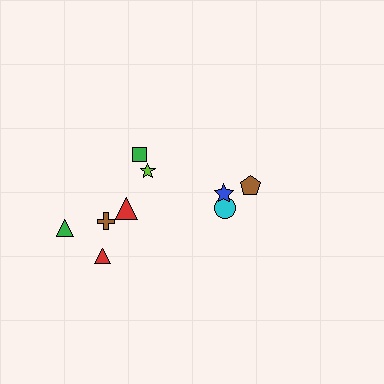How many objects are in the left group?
There are 6 objects.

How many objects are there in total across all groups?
There are 9 objects.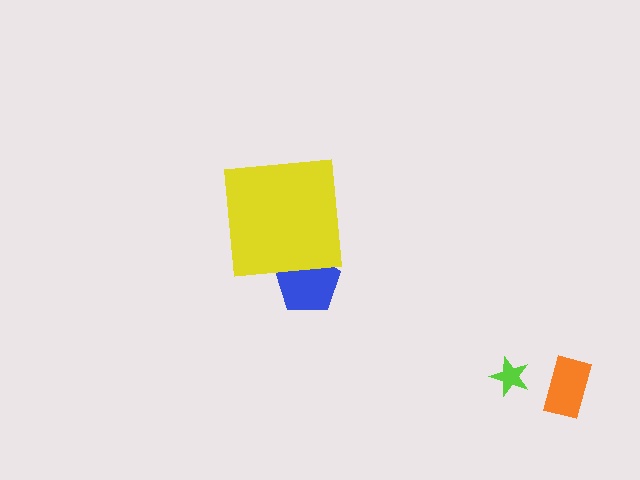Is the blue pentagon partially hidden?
Yes, the blue pentagon is partially hidden behind the yellow square.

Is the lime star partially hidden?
No, the lime star is fully visible.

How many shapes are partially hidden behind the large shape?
1 shape is partially hidden.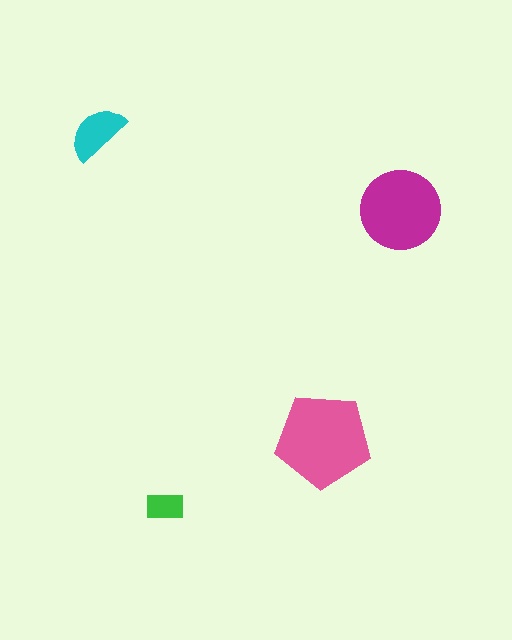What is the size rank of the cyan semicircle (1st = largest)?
3rd.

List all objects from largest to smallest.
The pink pentagon, the magenta circle, the cyan semicircle, the green rectangle.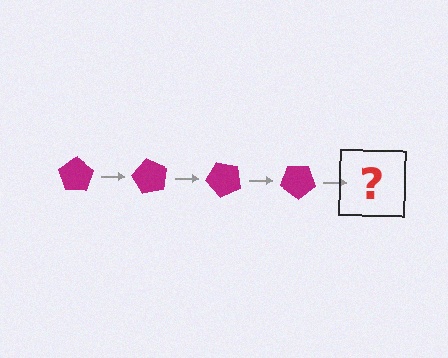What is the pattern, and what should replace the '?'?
The pattern is that the pentagon rotates 60 degrees each step. The '?' should be a magenta pentagon rotated 240 degrees.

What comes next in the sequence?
The next element should be a magenta pentagon rotated 240 degrees.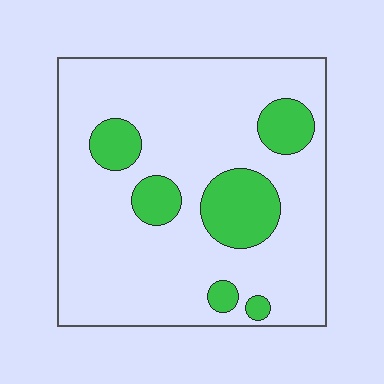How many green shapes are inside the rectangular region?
6.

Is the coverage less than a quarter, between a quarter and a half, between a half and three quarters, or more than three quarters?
Less than a quarter.